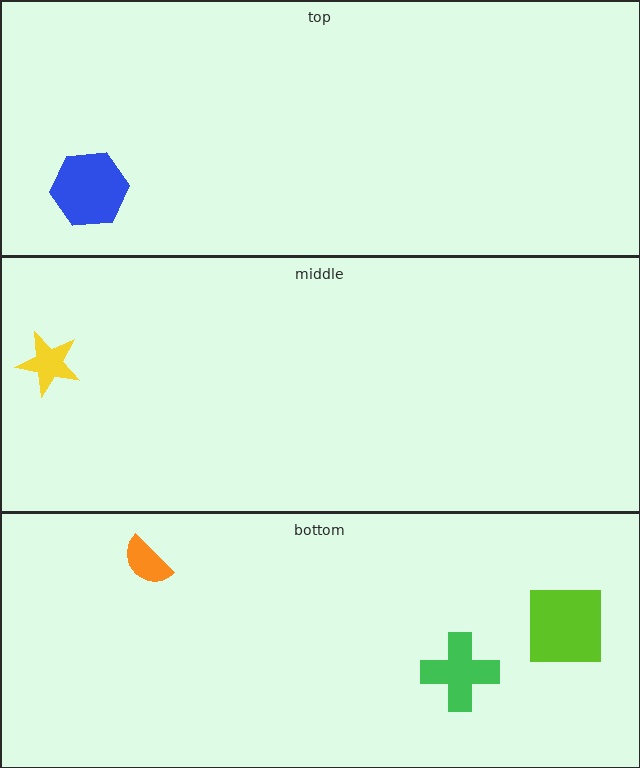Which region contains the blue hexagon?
The top region.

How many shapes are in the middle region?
1.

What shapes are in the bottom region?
The lime square, the orange semicircle, the green cross.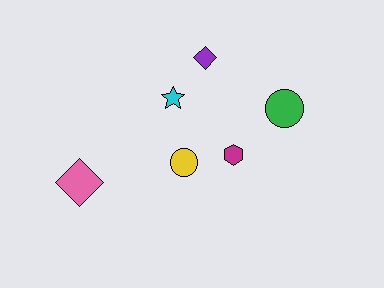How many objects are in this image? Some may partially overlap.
There are 6 objects.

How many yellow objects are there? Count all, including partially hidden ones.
There is 1 yellow object.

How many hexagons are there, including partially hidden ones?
There is 1 hexagon.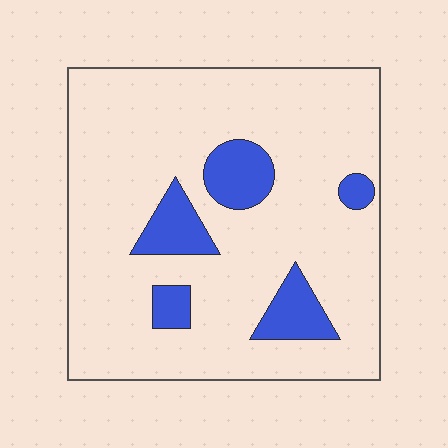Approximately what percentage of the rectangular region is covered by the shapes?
Approximately 15%.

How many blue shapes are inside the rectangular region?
5.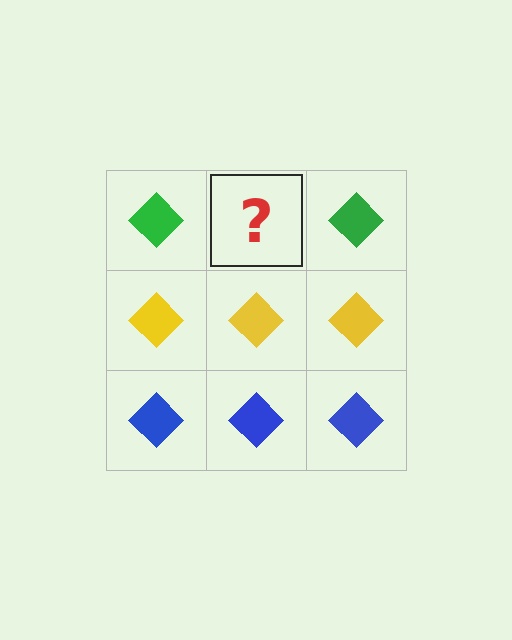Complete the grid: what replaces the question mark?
The question mark should be replaced with a green diamond.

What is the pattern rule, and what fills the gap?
The rule is that each row has a consistent color. The gap should be filled with a green diamond.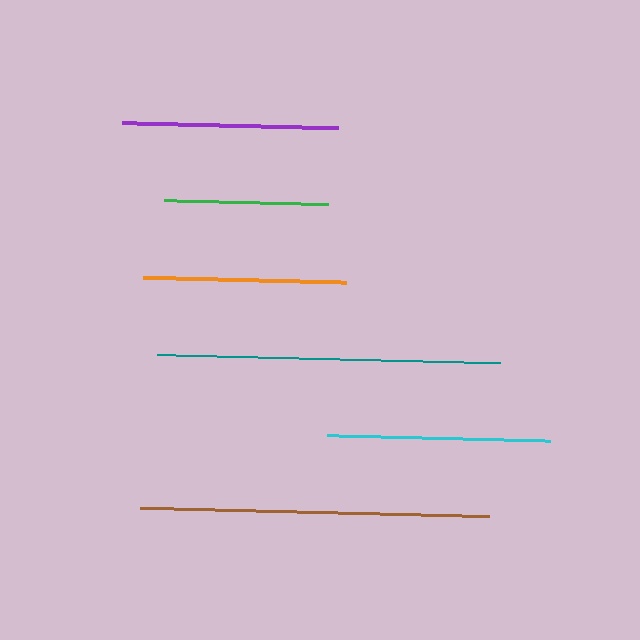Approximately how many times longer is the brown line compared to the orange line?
The brown line is approximately 1.7 times the length of the orange line.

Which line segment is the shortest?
The green line is the shortest at approximately 164 pixels.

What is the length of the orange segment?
The orange segment is approximately 204 pixels long.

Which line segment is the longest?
The brown line is the longest at approximately 349 pixels.